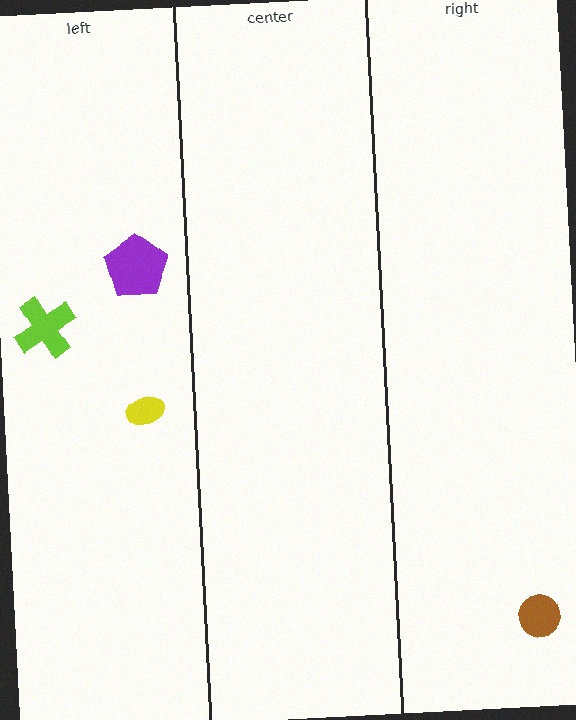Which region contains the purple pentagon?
The left region.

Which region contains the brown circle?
The right region.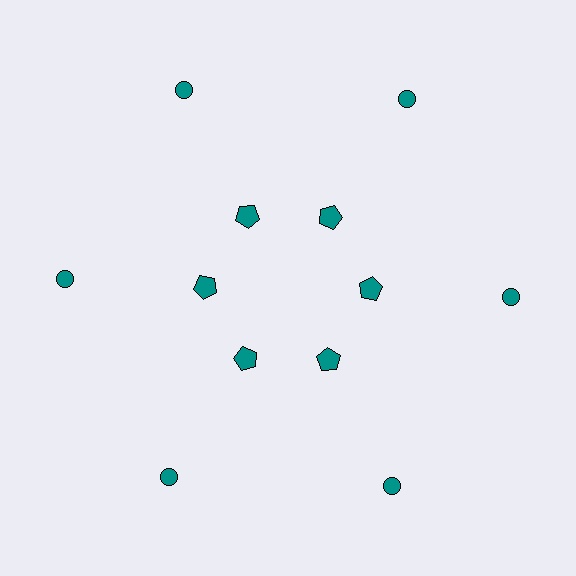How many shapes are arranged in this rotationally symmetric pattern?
There are 12 shapes, arranged in 6 groups of 2.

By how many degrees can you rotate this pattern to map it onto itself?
The pattern maps onto itself every 60 degrees of rotation.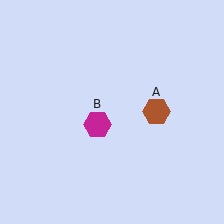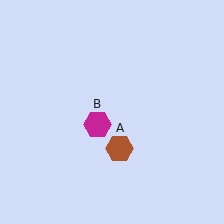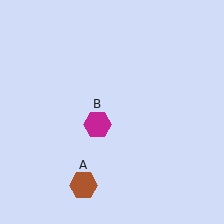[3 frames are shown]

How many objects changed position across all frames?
1 object changed position: brown hexagon (object A).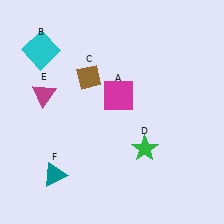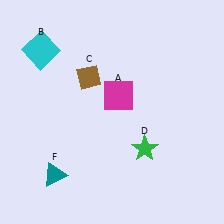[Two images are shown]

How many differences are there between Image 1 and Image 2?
There is 1 difference between the two images.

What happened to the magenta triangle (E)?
The magenta triangle (E) was removed in Image 2. It was in the top-left area of Image 1.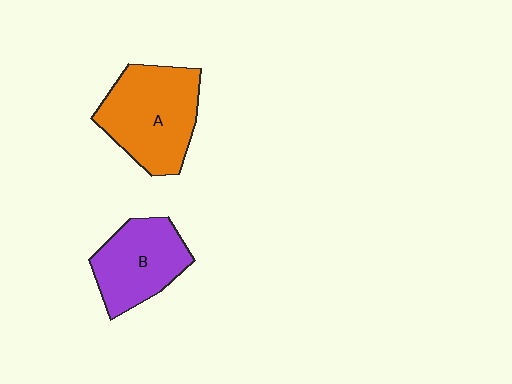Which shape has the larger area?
Shape A (orange).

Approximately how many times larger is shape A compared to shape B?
Approximately 1.3 times.